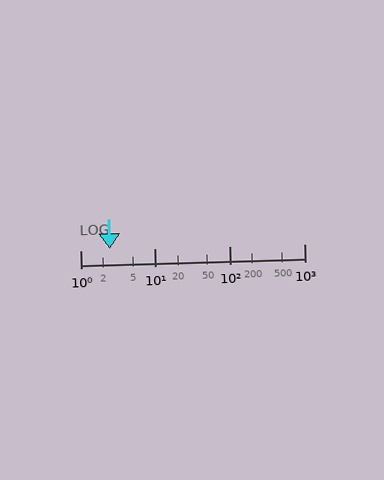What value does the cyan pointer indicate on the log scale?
The pointer indicates approximately 2.5.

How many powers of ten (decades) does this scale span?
The scale spans 3 decades, from 1 to 1000.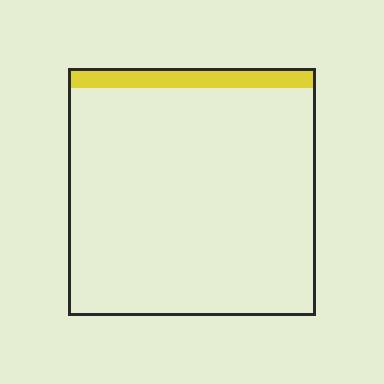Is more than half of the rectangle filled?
No.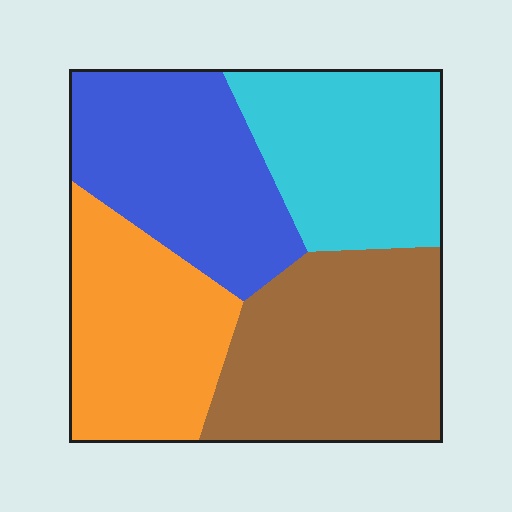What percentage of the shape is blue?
Blue takes up between a quarter and a half of the shape.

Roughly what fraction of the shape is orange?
Orange covers 23% of the shape.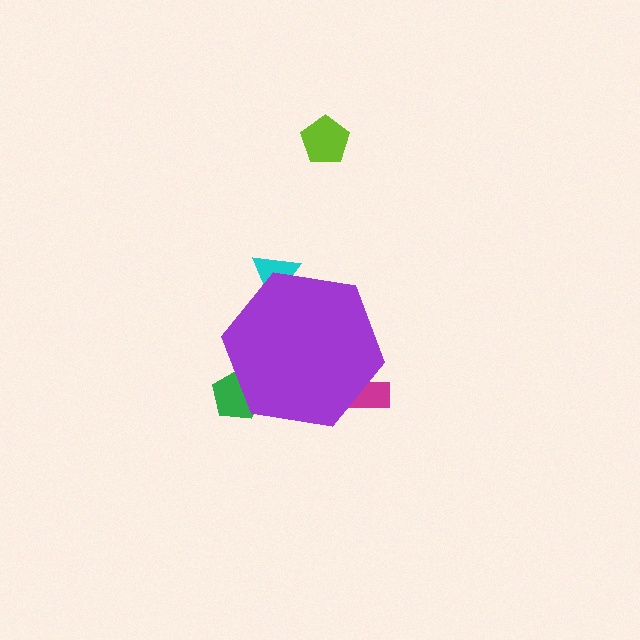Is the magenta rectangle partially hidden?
Yes, the magenta rectangle is partially hidden behind the purple hexagon.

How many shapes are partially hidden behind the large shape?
3 shapes are partially hidden.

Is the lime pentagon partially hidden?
No, the lime pentagon is fully visible.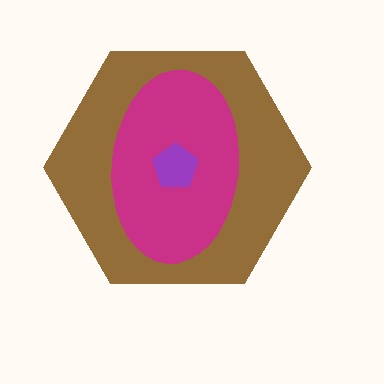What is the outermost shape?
The brown hexagon.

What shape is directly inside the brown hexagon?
The magenta ellipse.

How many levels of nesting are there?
3.